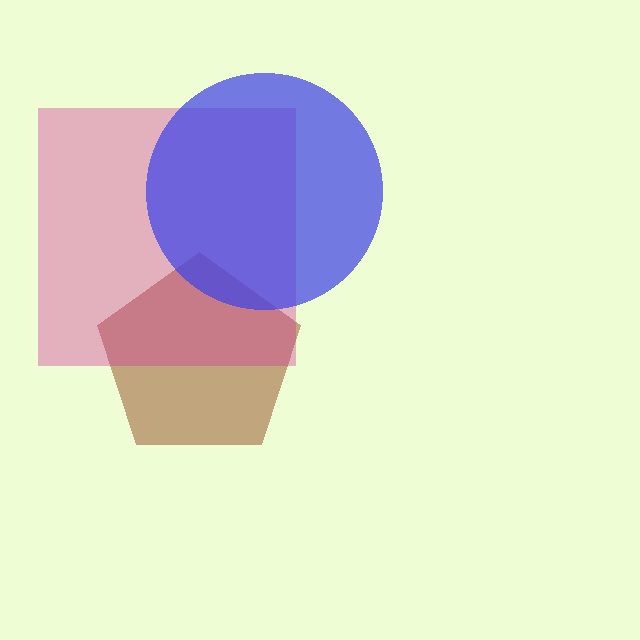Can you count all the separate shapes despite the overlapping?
Yes, there are 3 separate shapes.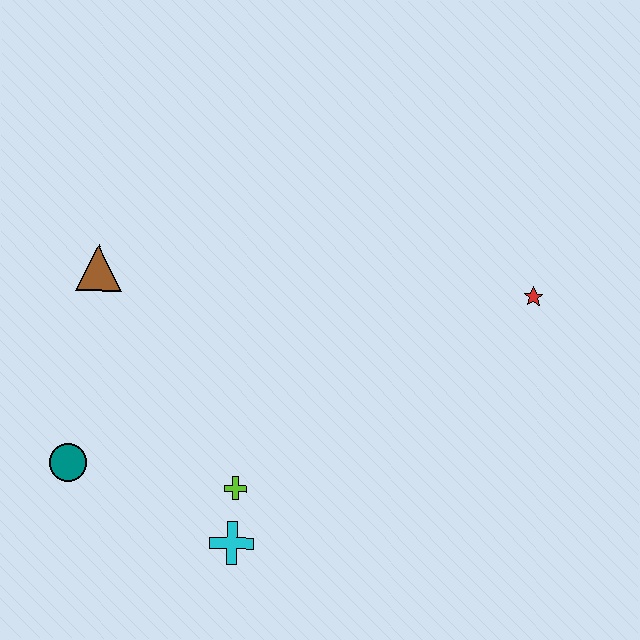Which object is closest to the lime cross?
The cyan cross is closest to the lime cross.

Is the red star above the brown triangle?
No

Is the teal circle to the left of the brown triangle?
Yes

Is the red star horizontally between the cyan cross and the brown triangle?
No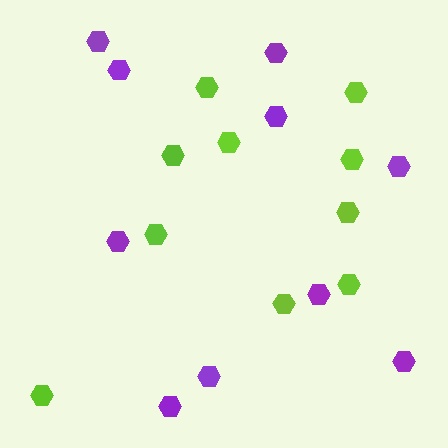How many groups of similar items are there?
There are 2 groups: one group of purple hexagons (10) and one group of lime hexagons (10).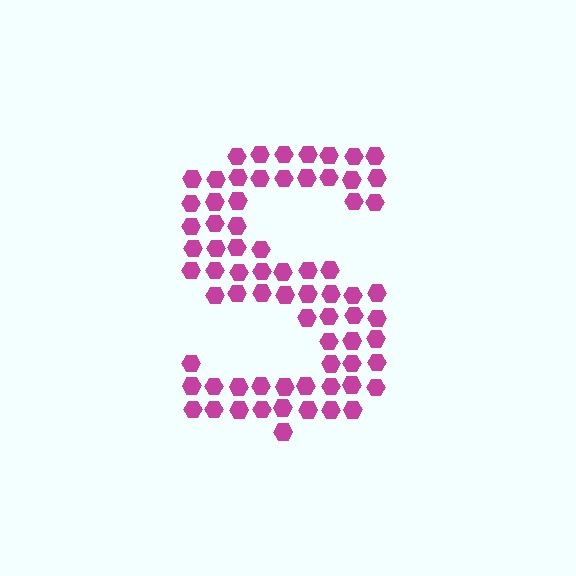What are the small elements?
The small elements are hexagons.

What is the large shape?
The large shape is the letter S.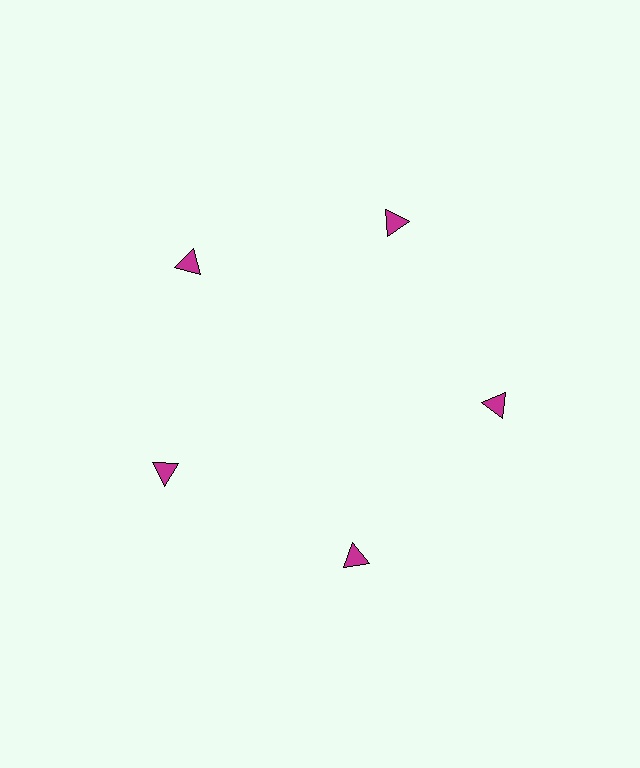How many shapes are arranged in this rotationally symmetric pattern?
There are 5 shapes, arranged in 5 groups of 1.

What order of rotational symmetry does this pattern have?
This pattern has 5-fold rotational symmetry.